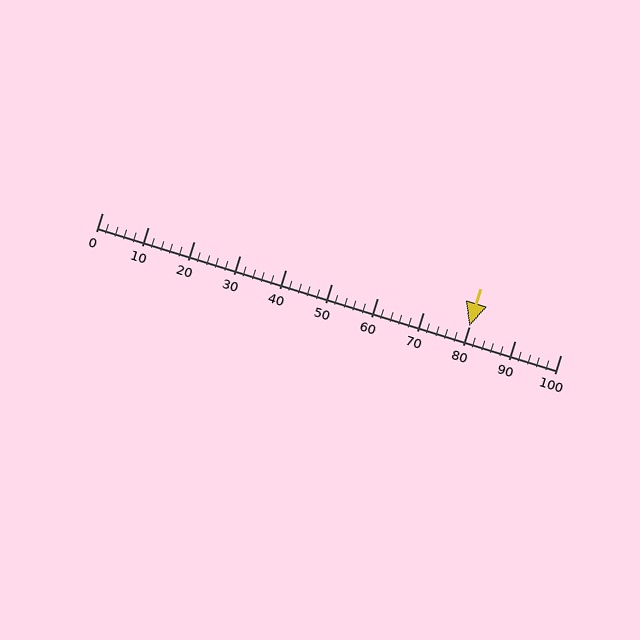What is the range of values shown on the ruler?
The ruler shows values from 0 to 100.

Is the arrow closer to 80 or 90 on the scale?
The arrow is closer to 80.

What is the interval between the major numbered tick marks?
The major tick marks are spaced 10 units apart.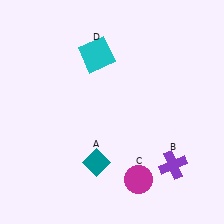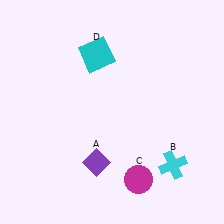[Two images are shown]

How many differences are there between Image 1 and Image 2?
There are 2 differences between the two images.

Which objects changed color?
A changed from teal to purple. B changed from purple to cyan.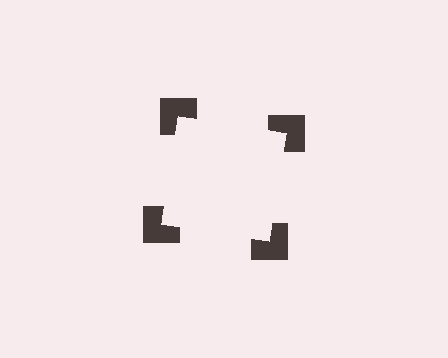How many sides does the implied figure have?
4 sides.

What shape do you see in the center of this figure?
An illusory square — its edges are inferred from the aligned wedge cuts in the notched squares, not physically drawn.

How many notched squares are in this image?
There are 4 — one at each vertex of the illusory square.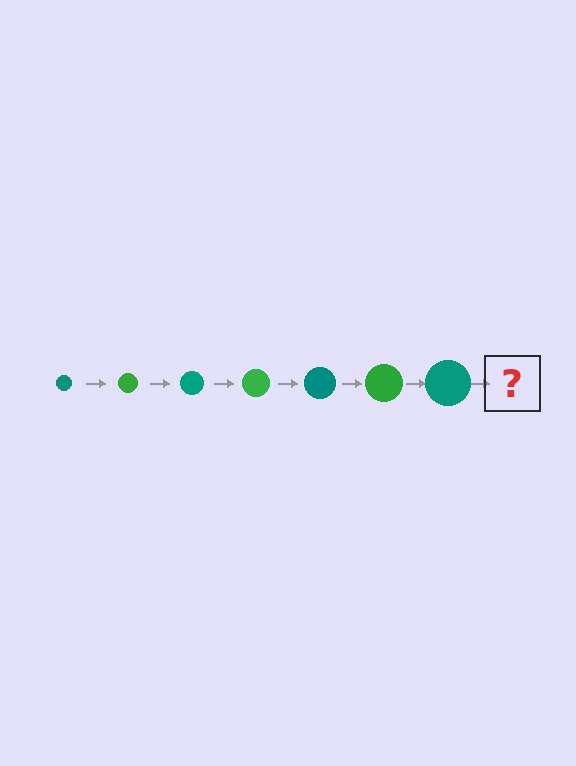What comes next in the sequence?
The next element should be a green circle, larger than the previous one.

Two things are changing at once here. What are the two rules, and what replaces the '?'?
The two rules are that the circle grows larger each step and the color cycles through teal and green. The '?' should be a green circle, larger than the previous one.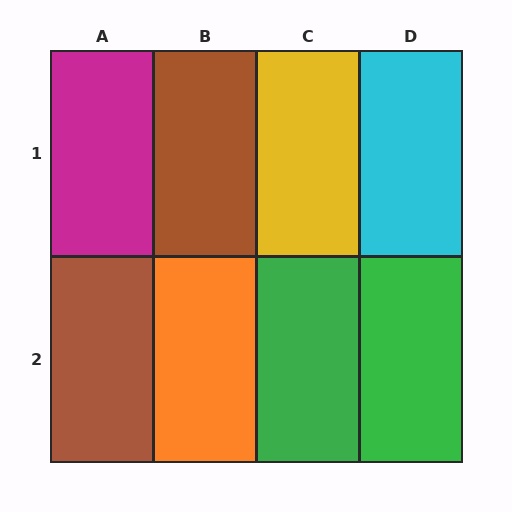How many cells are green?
2 cells are green.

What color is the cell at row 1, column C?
Yellow.